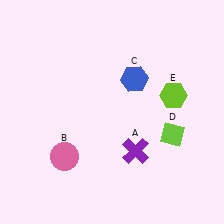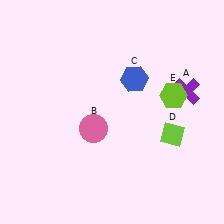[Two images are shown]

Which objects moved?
The objects that moved are: the purple cross (A), the pink circle (B).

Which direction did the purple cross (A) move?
The purple cross (A) moved up.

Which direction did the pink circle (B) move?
The pink circle (B) moved right.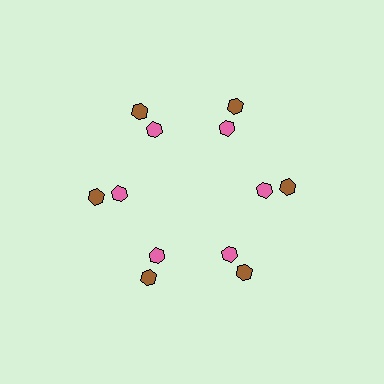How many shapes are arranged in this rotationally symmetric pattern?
There are 12 shapes, arranged in 6 groups of 2.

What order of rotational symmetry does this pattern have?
This pattern has 6-fold rotational symmetry.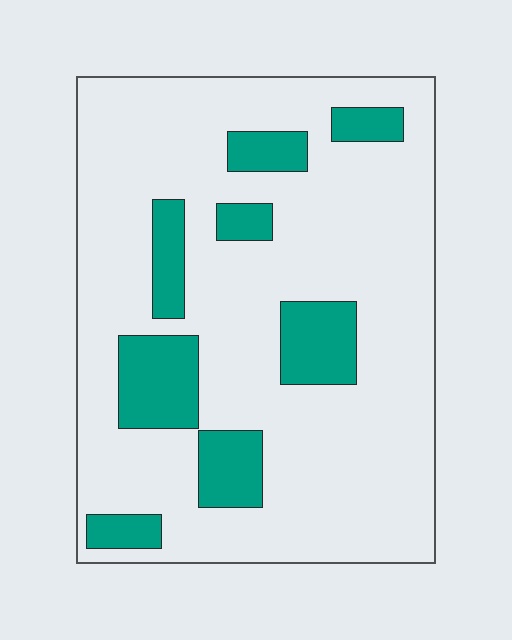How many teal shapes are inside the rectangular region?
8.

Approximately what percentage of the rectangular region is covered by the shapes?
Approximately 20%.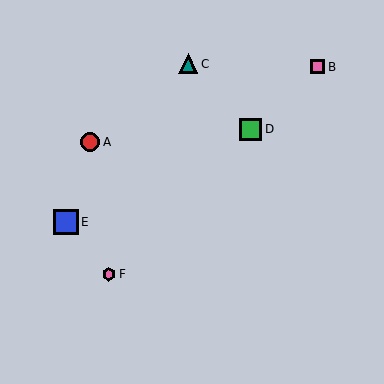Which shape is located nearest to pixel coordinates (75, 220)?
The blue square (labeled E) at (66, 222) is nearest to that location.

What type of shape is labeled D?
Shape D is a green square.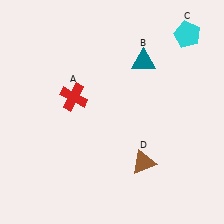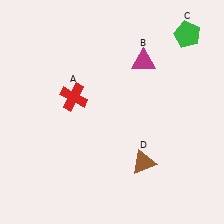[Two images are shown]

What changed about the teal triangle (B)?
In Image 1, B is teal. In Image 2, it changed to magenta.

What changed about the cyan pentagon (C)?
In Image 1, C is cyan. In Image 2, it changed to green.